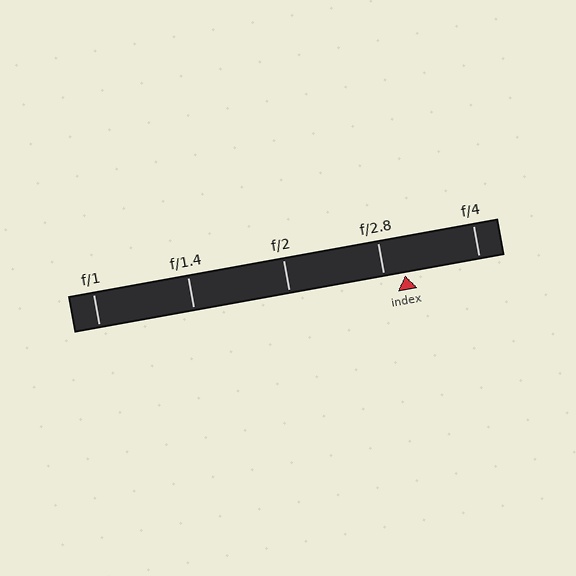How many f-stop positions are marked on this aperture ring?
There are 5 f-stop positions marked.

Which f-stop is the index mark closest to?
The index mark is closest to f/2.8.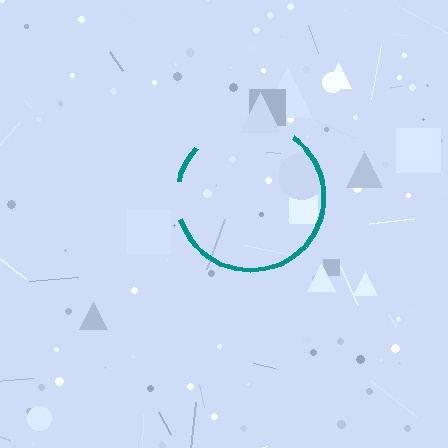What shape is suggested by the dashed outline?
The dashed outline suggests a circle.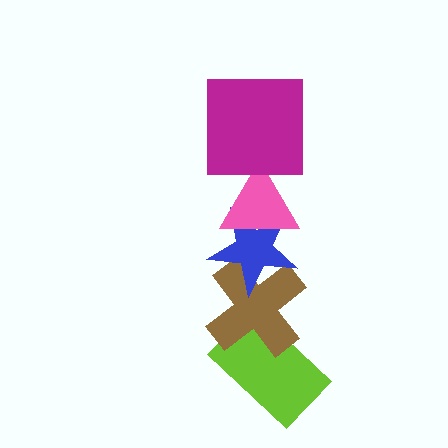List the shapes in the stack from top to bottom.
From top to bottom: the magenta square, the pink triangle, the blue star, the brown cross, the lime rectangle.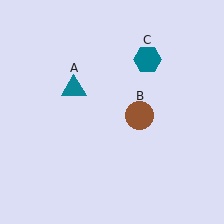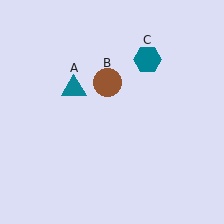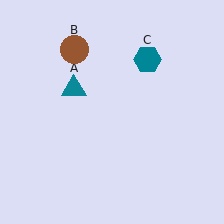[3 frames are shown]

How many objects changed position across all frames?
1 object changed position: brown circle (object B).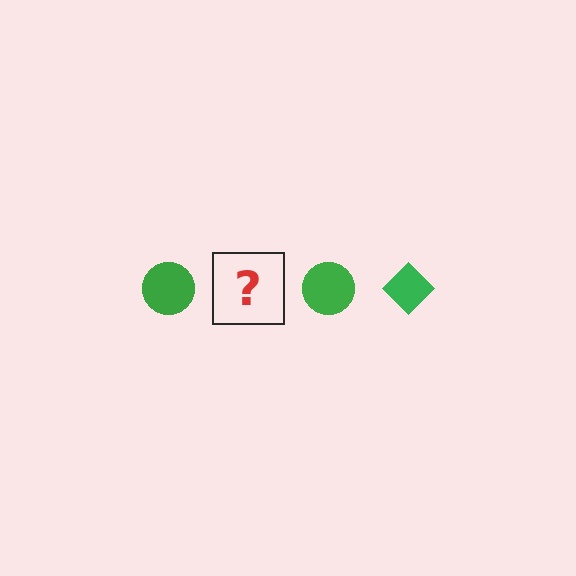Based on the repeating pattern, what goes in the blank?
The blank should be a green diamond.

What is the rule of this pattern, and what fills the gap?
The rule is that the pattern cycles through circle, diamond shapes in green. The gap should be filled with a green diamond.